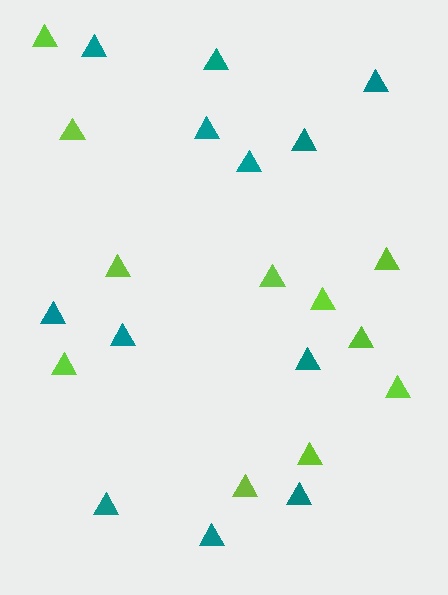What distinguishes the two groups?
There are 2 groups: one group of lime triangles (11) and one group of teal triangles (12).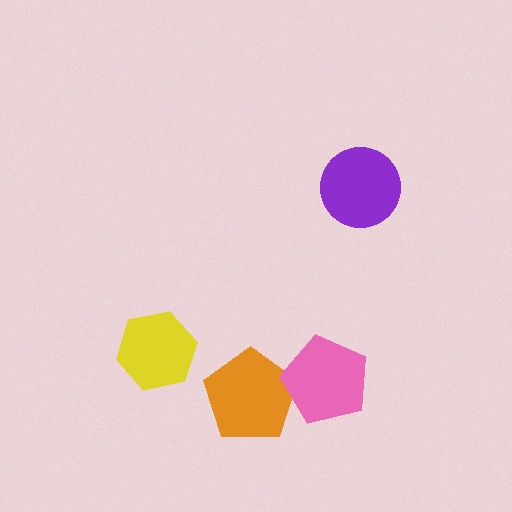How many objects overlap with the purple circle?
0 objects overlap with the purple circle.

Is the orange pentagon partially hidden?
Yes, it is partially covered by another shape.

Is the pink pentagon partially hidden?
No, no other shape covers it.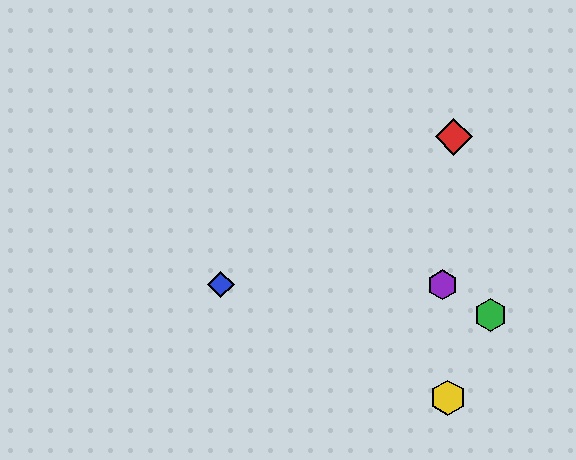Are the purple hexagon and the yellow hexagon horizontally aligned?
No, the purple hexagon is at y≈285 and the yellow hexagon is at y≈398.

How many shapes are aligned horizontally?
2 shapes (the blue diamond, the purple hexagon) are aligned horizontally.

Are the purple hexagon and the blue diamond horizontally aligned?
Yes, both are at y≈285.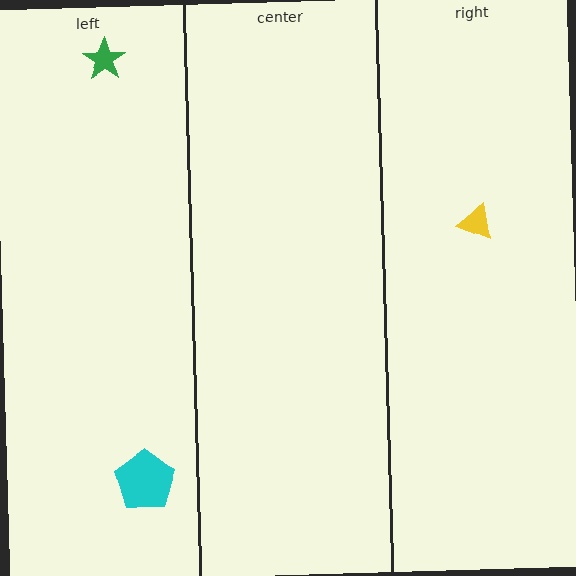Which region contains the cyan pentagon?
The left region.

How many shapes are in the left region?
2.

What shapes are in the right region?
The yellow triangle.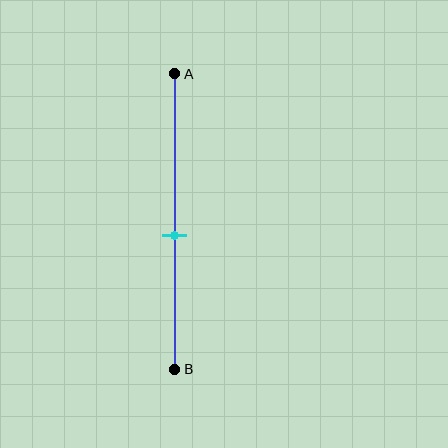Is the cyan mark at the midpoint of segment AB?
No, the mark is at about 55% from A, not at the 50% midpoint.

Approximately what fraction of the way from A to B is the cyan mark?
The cyan mark is approximately 55% of the way from A to B.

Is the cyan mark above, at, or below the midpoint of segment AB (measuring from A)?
The cyan mark is below the midpoint of segment AB.